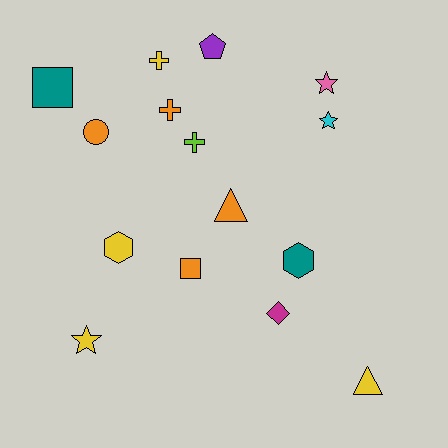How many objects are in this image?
There are 15 objects.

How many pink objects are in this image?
There is 1 pink object.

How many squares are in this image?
There are 2 squares.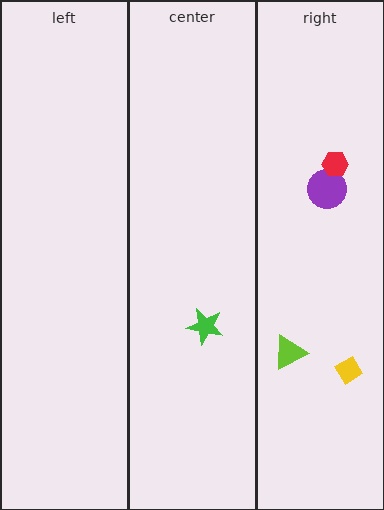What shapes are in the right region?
The purple circle, the yellow diamond, the red hexagon, the lime triangle.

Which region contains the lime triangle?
The right region.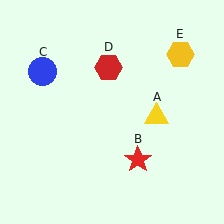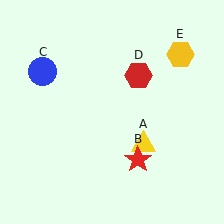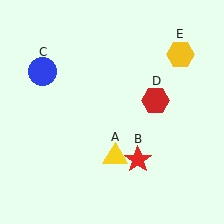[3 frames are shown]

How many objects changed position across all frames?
2 objects changed position: yellow triangle (object A), red hexagon (object D).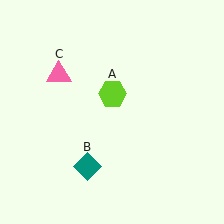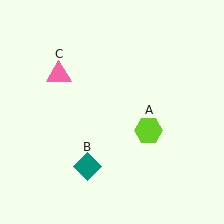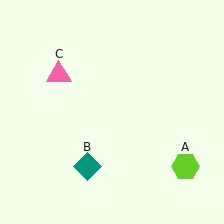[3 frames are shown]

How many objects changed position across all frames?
1 object changed position: lime hexagon (object A).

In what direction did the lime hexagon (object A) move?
The lime hexagon (object A) moved down and to the right.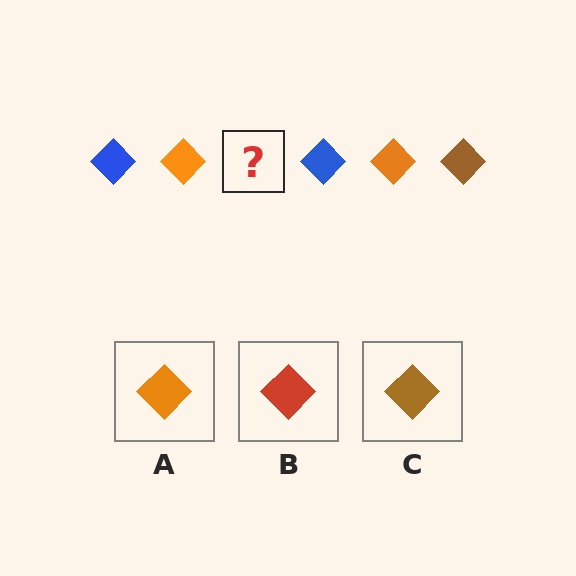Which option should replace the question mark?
Option C.